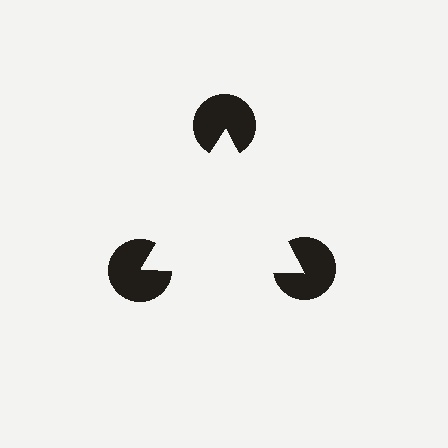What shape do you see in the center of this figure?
An illusory triangle — its edges are inferred from the aligned wedge cuts in the pac-man discs, not physically drawn.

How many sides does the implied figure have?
3 sides.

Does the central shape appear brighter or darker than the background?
It typically appears slightly brighter than the background, even though no actual brightness change is drawn.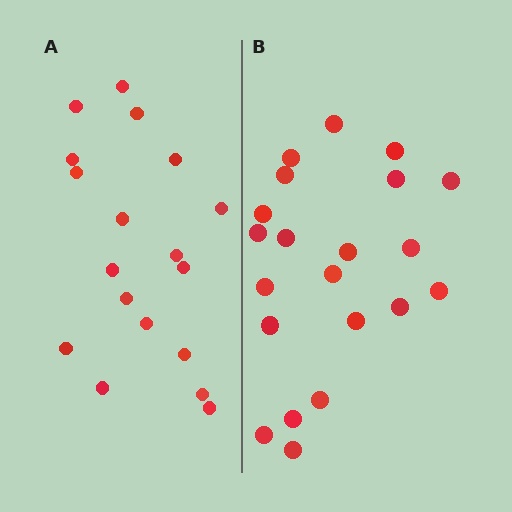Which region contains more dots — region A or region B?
Region B (the right region) has more dots.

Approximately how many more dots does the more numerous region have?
Region B has just a few more — roughly 2 or 3 more dots than region A.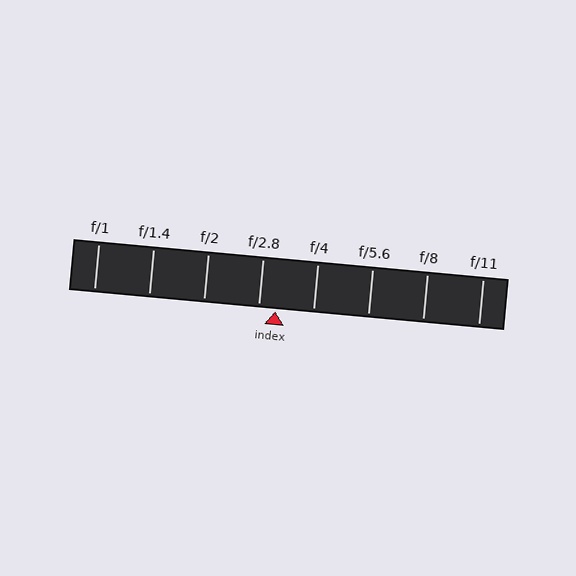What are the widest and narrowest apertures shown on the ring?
The widest aperture shown is f/1 and the narrowest is f/11.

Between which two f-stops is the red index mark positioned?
The index mark is between f/2.8 and f/4.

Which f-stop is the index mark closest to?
The index mark is closest to f/2.8.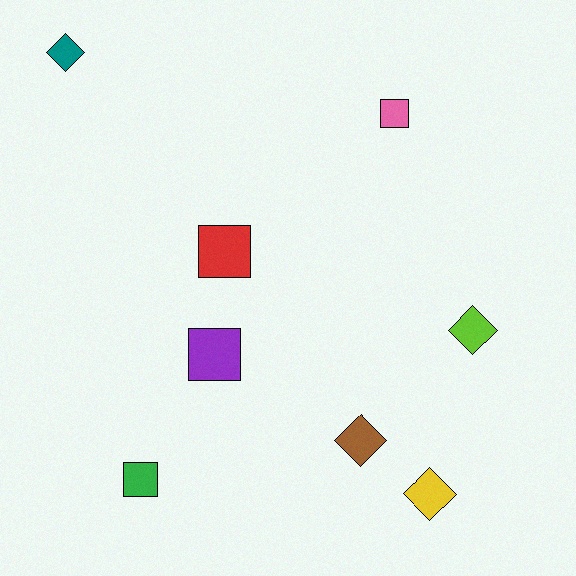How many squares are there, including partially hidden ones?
There are 4 squares.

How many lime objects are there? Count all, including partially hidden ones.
There is 1 lime object.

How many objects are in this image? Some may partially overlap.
There are 8 objects.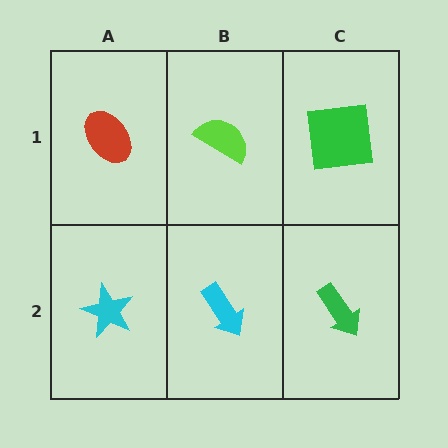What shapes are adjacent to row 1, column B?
A cyan arrow (row 2, column B), a red ellipse (row 1, column A), a green square (row 1, column C).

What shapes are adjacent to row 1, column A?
A cyan star (row 2, column A), a lime semicircle (row 1, column B).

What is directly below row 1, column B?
A cyan arrow.